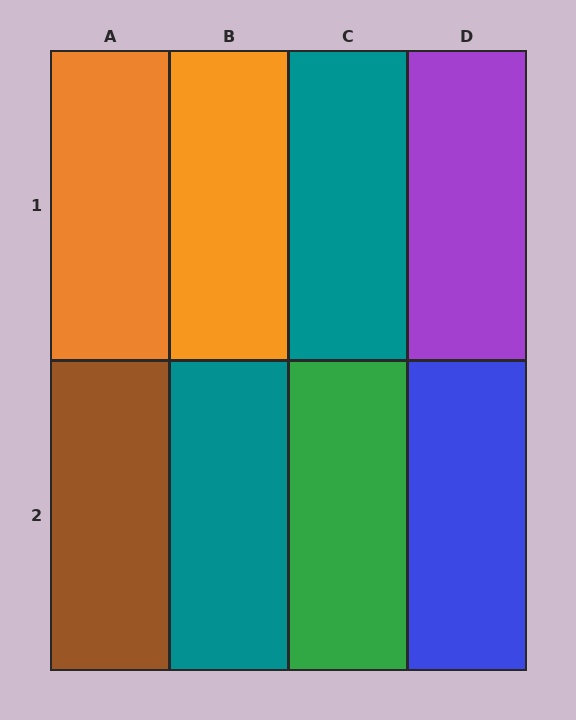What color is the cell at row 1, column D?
Purple.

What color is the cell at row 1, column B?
Orange.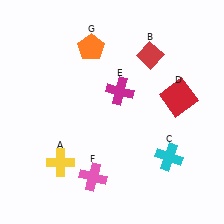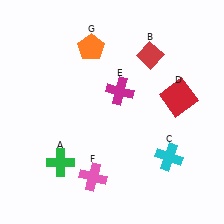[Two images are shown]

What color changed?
The cross (A) changed from yellow in Image 1 to green in Image 2.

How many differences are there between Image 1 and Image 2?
There is 1 difference between the two images.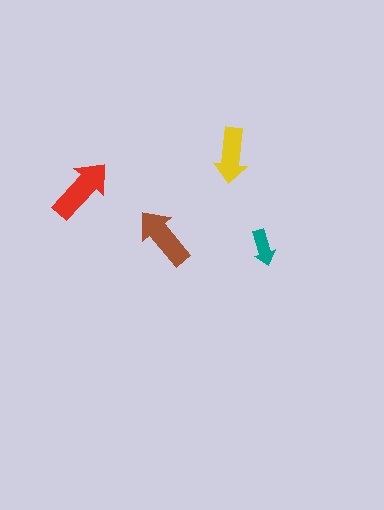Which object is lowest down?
The teal arrow is bottommost.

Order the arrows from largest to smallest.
the red one, the brown one, the yellow one, the teal one.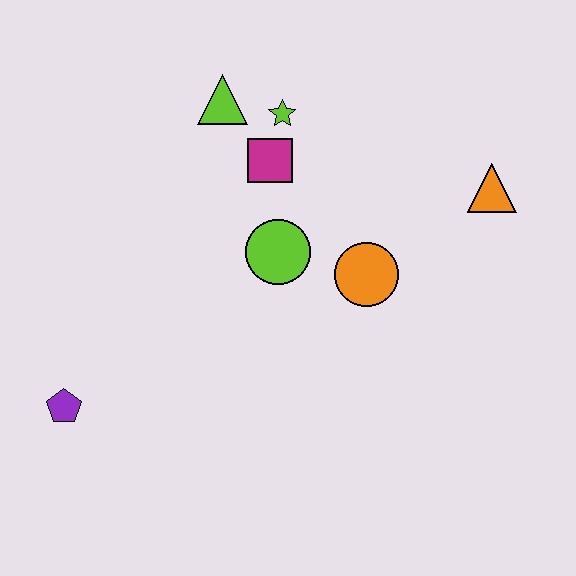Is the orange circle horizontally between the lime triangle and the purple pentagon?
No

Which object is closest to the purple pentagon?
The lime circle is closest to the purple pentagon.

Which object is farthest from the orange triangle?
The purple pentagon is farthest from the orange triangle.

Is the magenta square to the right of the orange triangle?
No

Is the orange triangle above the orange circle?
Yes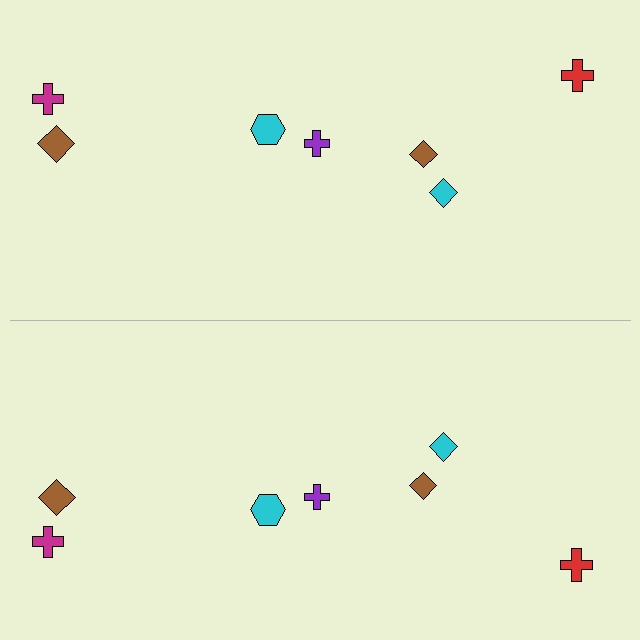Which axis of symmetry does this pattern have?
The pattern has a horizontal axis of symmetry running through the center of the image.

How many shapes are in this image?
There are 14 shapes in this image.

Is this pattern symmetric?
Yes, this pattern has bilateral (reflection) symmetry.